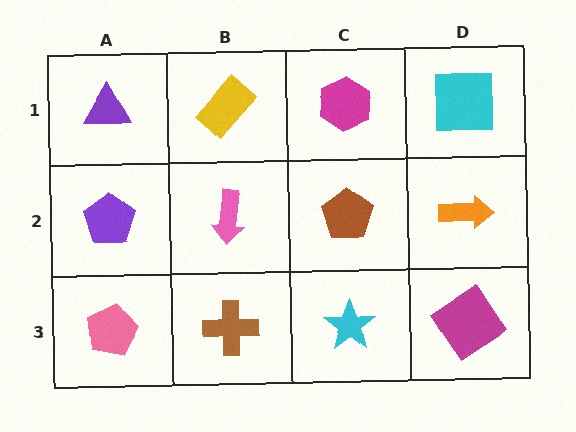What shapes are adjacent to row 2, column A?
A purple triangle (row 1, column A), a pink pentagon (row 3, column A), a pink arrow (row 2, column B).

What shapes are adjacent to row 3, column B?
A pink arrow (row 2, column B), a pink pentagon (row 3, column A), a cyan star (row 3, column C).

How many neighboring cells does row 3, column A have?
2.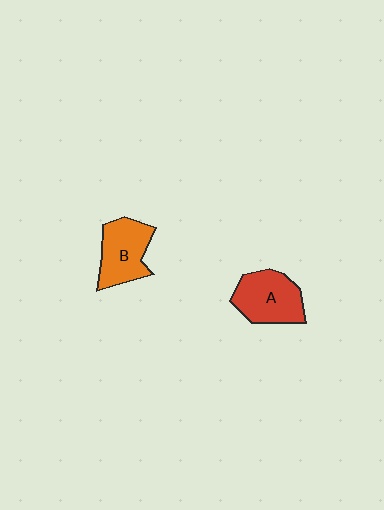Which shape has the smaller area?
Shape B (orange).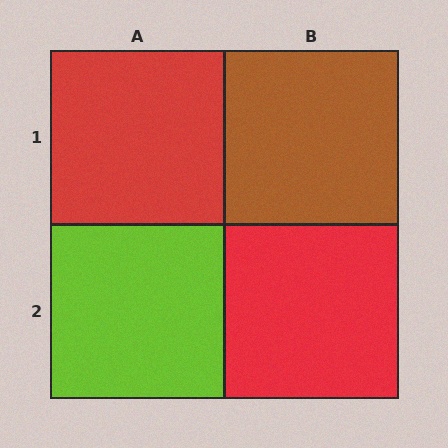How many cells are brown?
1 cell is brown.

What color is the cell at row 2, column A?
Lime.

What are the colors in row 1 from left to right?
Red, brown.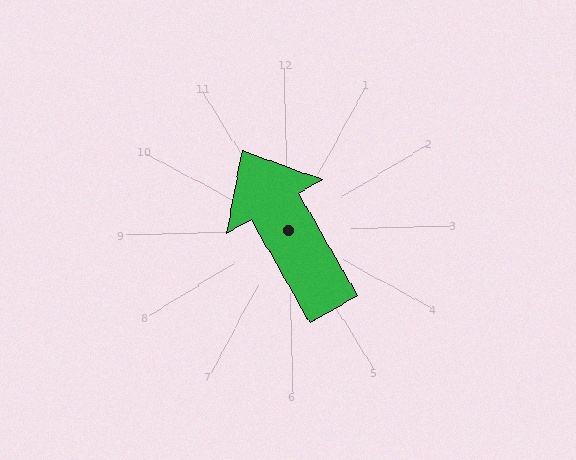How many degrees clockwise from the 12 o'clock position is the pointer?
Approximately 332 degrees.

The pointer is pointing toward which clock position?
Roughly 11 o'clock.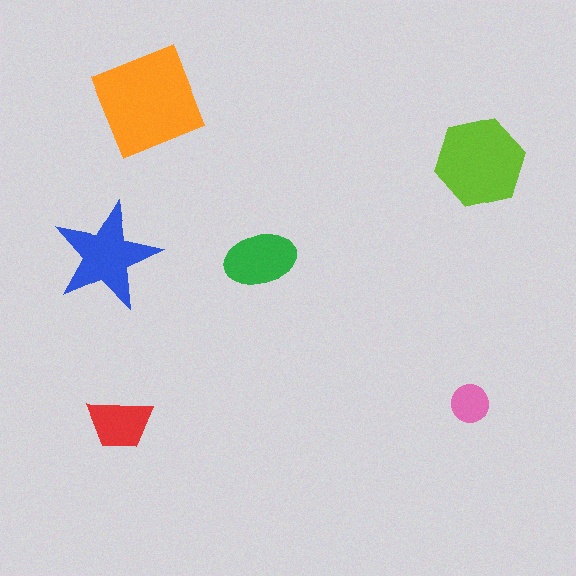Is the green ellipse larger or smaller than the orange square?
Smaller.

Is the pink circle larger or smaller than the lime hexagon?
Smaller.